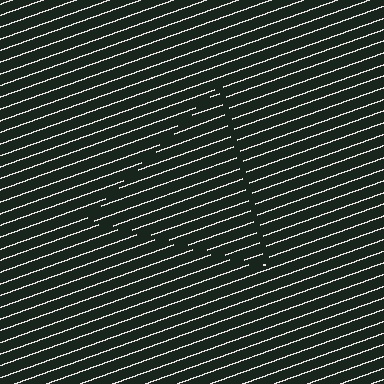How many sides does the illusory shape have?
3 sides — the line-ends trace a triangle.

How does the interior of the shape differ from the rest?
The interior of the shape contains the same grating, shifted by half a period — the contour is defined by the phase discontinuity where line-ends from the inner and outer gratings abut.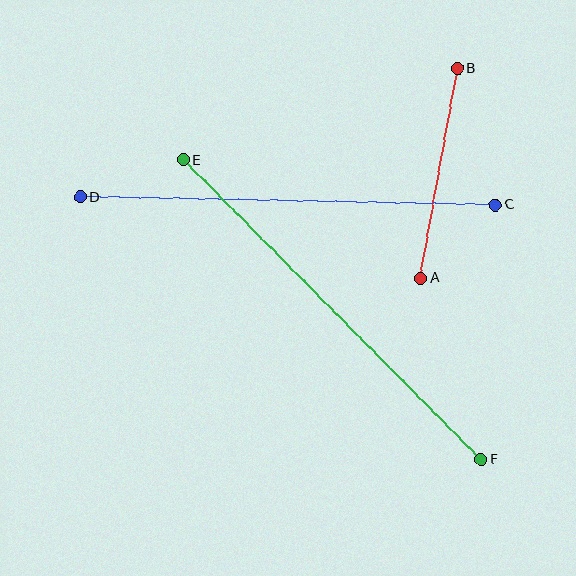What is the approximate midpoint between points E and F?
The midpoint is at approximately (332, 310) pixels.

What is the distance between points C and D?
The distance is approximately 415 pixels.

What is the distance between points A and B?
The distance is approximately 213 pixels.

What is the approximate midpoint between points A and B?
The midpoint is at approximately (439, 173) pixels.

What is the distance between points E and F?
The distance is approximately 422 pixels.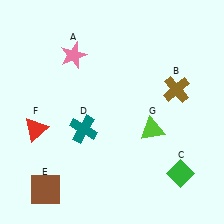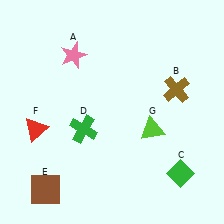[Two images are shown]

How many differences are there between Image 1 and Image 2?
There is 1 difference between the two images.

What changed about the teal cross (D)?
In Image 1, D is teal. In Image 2, it changed to green.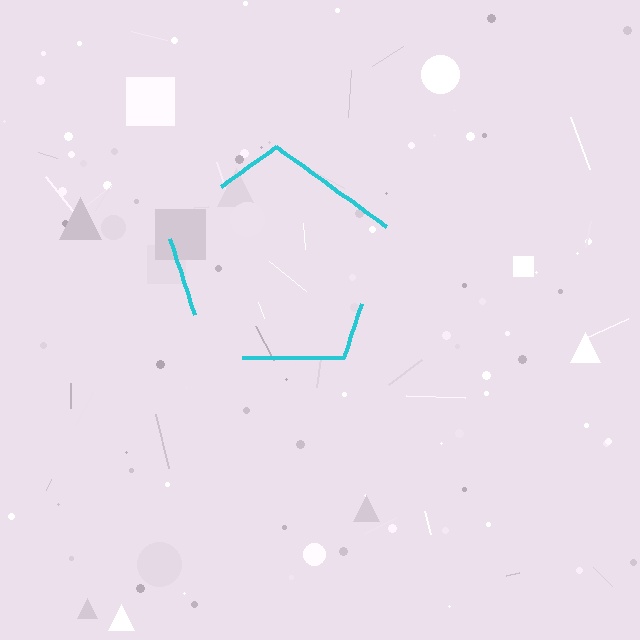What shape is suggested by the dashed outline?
The dashed outline suggests a pentagon.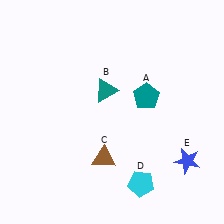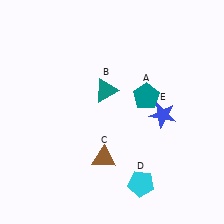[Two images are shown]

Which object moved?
The blue star (E) moved up.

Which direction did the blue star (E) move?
The blue star (E) moved up.